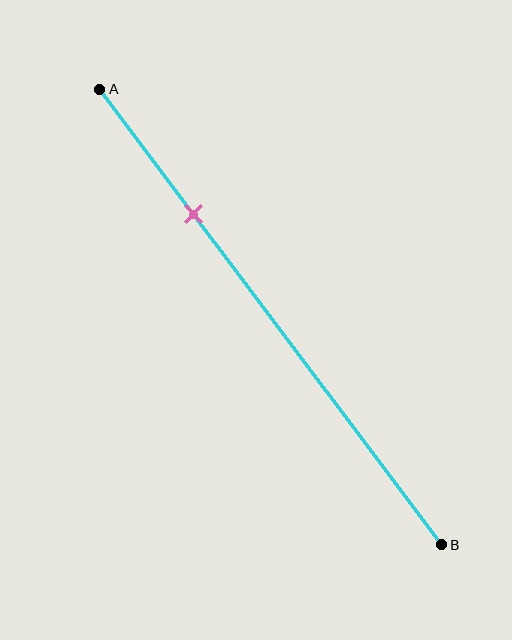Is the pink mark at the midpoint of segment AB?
No, the mark is at about 25% from A, not at the 50% midpoint.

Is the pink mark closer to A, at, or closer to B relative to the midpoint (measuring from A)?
The pink mark is closer to point A than the midpoint of segment AB.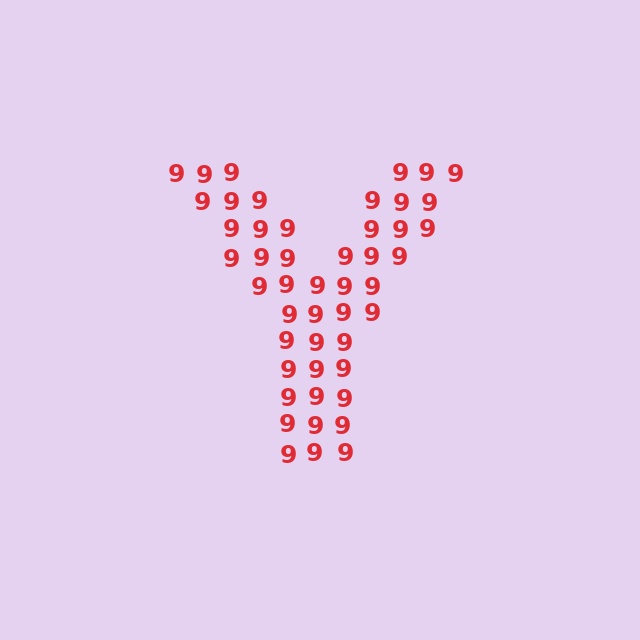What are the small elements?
The small elements are digit 9's.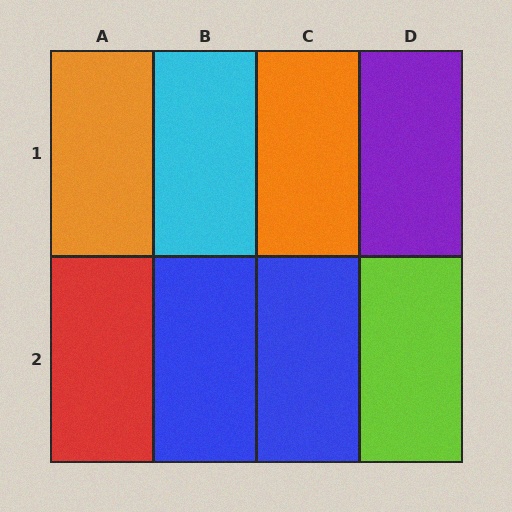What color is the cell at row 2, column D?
Lime.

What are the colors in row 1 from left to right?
Orange, cyan, orange, purple.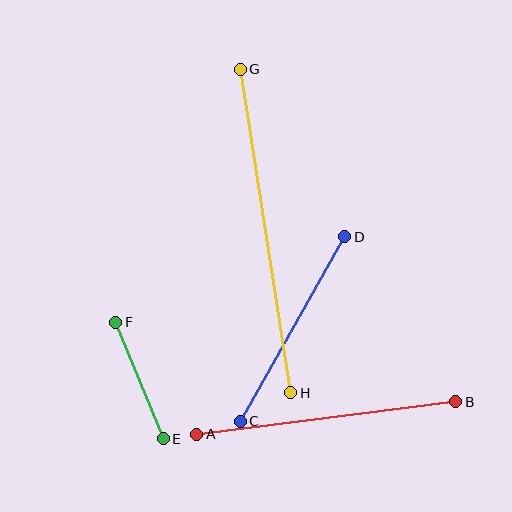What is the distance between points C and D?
The distance is approximately 212 pixels.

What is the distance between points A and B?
The distance is approximately 261 pixels.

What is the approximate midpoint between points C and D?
The midpoint is at approximately (292, 329) pixels.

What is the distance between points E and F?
The distance is approximately 126 pixels.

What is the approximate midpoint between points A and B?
The midpoint is at approximately (326, 418) pixels.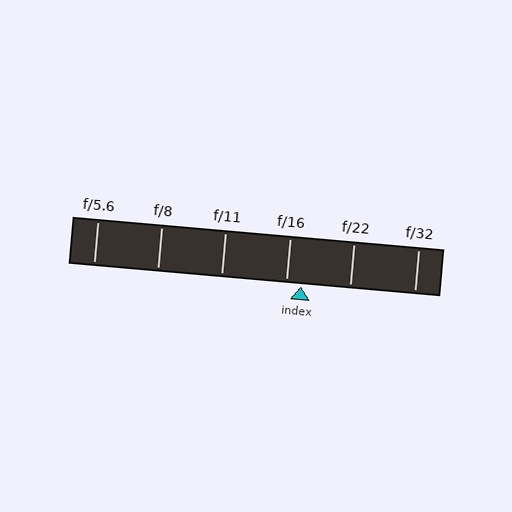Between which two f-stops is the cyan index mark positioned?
The index mark is between f/16 and f/22.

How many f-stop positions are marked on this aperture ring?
There are 6 f-stop positions marked.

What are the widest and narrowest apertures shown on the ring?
The widest aperture shown is f/5.6 and the narrowest is f/32.